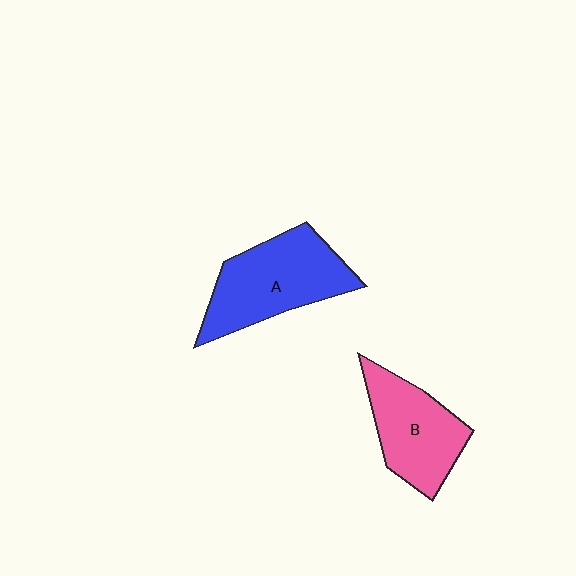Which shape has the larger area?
Shape A (blue).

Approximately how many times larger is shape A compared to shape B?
Approximately 1.2 times.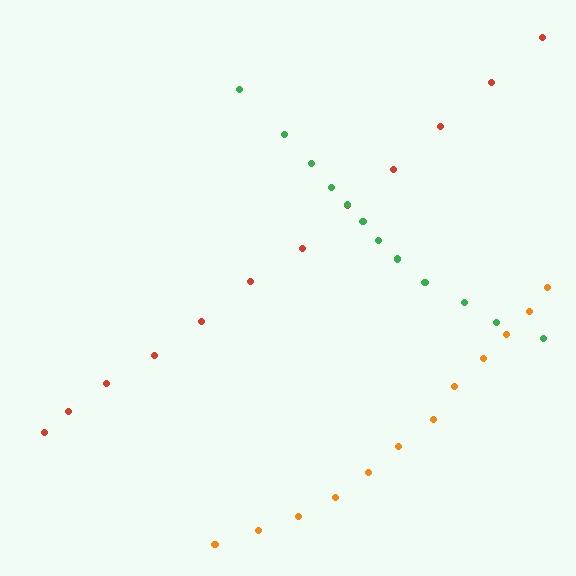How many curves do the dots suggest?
There are 3 distinct paths.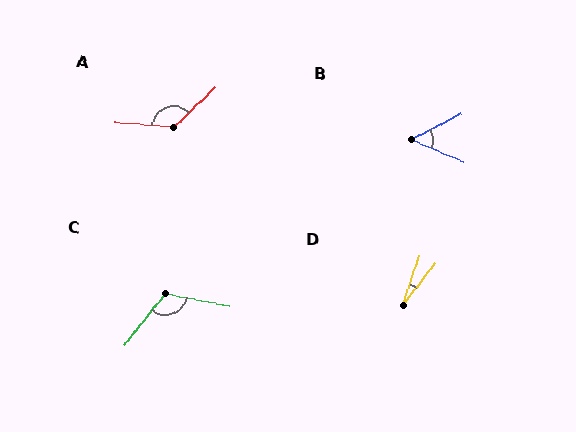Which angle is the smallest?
D, at approximately 18 degrees.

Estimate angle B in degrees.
Approximately 50 degrees.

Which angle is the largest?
A, at approximately 132 degrees.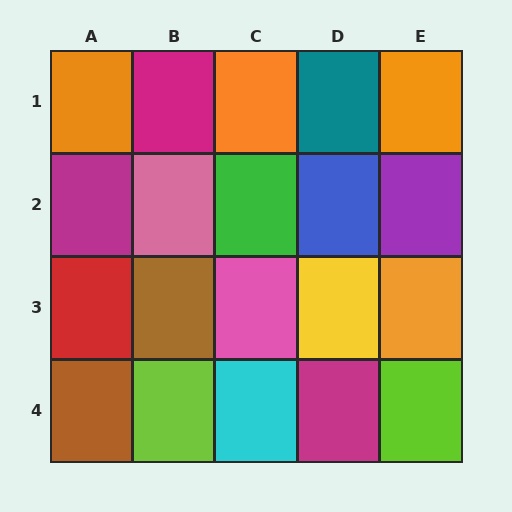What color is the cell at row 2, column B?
Pink.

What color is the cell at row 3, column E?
Orange.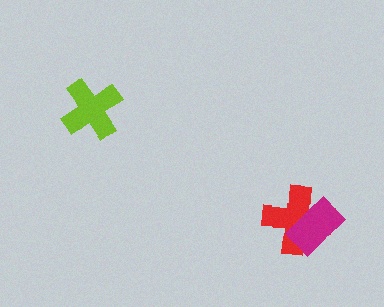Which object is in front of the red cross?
The magenta rectangle is in front of the red cross.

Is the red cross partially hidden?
Yes, it is partially covered by another shape.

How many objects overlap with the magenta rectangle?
1 object overlaps with the magenta rectangle.